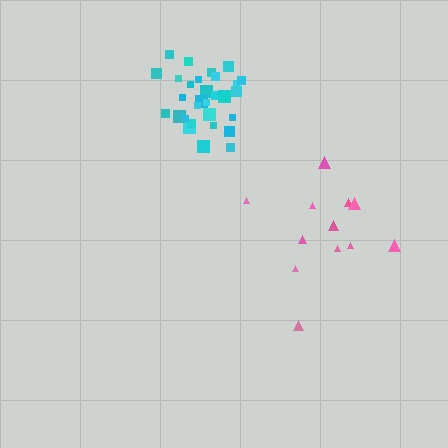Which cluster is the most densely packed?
Cyan.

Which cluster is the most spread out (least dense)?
Pink.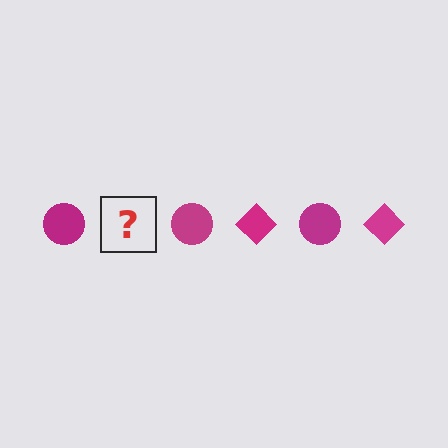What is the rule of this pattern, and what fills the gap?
The rule is that the pattern cycles through circle, diamond shapes in magenta. The gap should be filled with a magenta diamond.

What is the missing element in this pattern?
The missing element is a magenta diamond.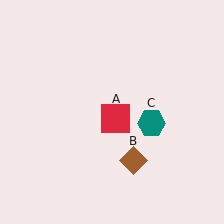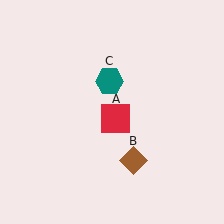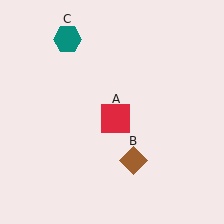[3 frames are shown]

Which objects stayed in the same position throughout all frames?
Red square (object A) and brown diamond (object B) remained stationary.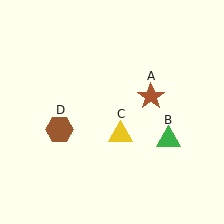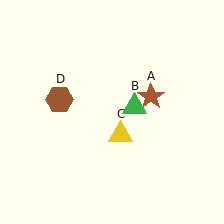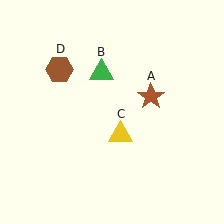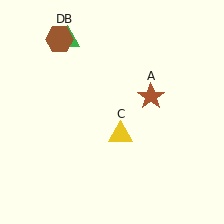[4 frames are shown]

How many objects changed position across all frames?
2 objects changed position: green triangle (object B), brown hexagon (object D).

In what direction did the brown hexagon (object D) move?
The brown hexagon (object D) moved up.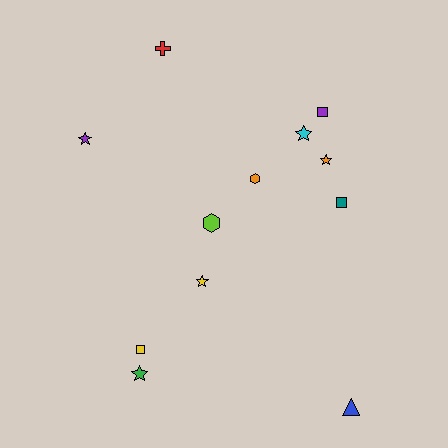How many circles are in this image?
There are no circles.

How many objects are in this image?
There are 12 objects.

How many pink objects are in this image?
There are no pink objects.